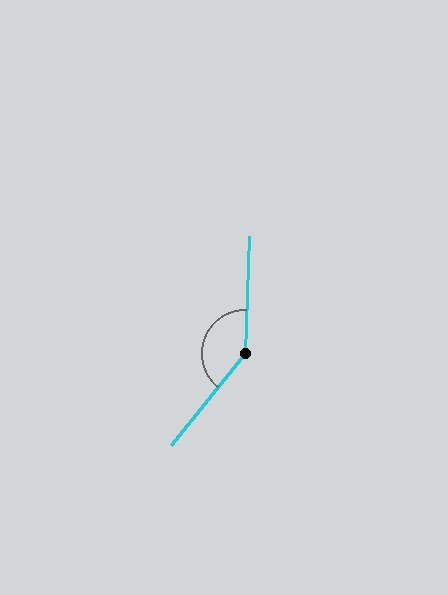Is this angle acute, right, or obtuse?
It is obtuse.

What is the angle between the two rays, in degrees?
Approximately 143 degrees.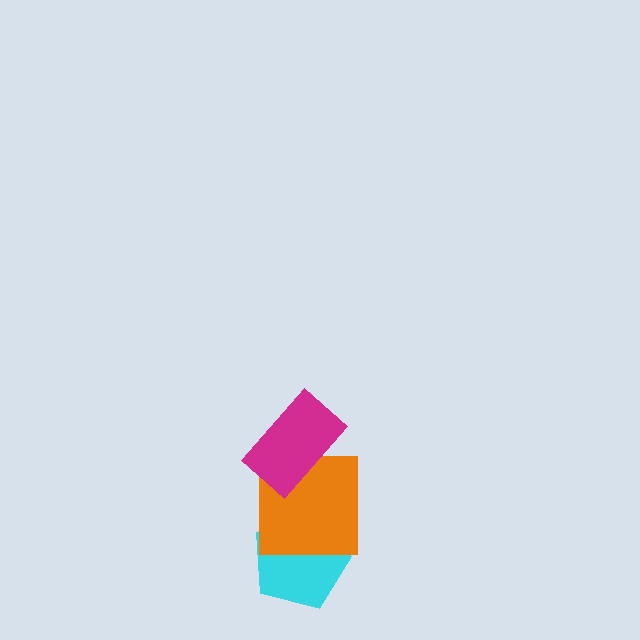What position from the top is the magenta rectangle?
The magenta rectangle is 1st from the top.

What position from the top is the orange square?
The orange square is 2nd from the top.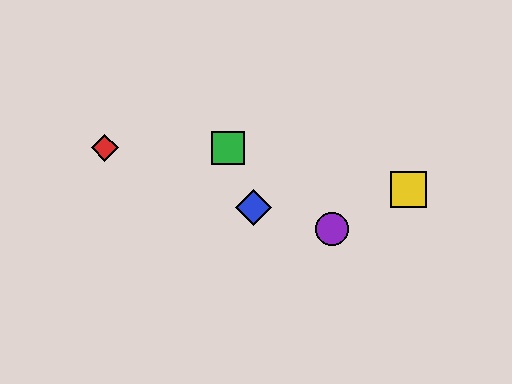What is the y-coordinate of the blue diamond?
The blue diamond is at y≈208.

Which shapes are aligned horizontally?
The red diamond, the green square are aligned horizontally.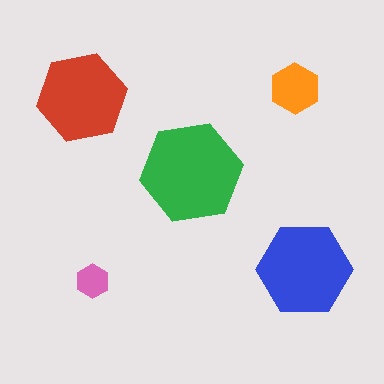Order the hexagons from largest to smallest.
the green one, the blue one, the red one, the orange one, the pink one.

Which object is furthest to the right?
The blue hexagon is rightmost.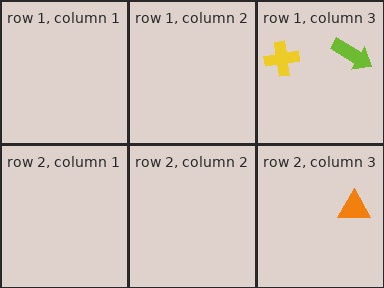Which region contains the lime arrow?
The row 1, column 3 region.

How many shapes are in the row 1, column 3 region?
2.